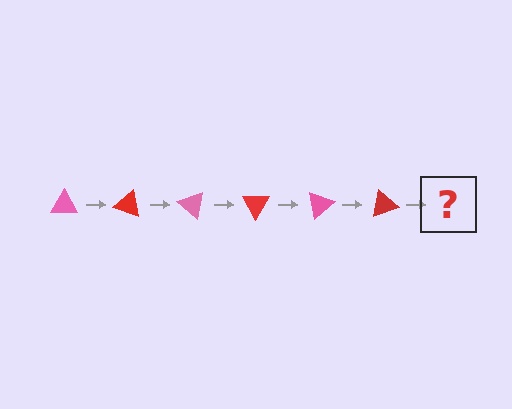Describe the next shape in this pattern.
It should be a pink triangle, rotated 120 degrees from the start.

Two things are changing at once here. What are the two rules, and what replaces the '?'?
The two rules are that it rotates 20 degrees each step and the color cycles through pink and red. The '?' should be a pink triangle, rotated 120 degrees from the start.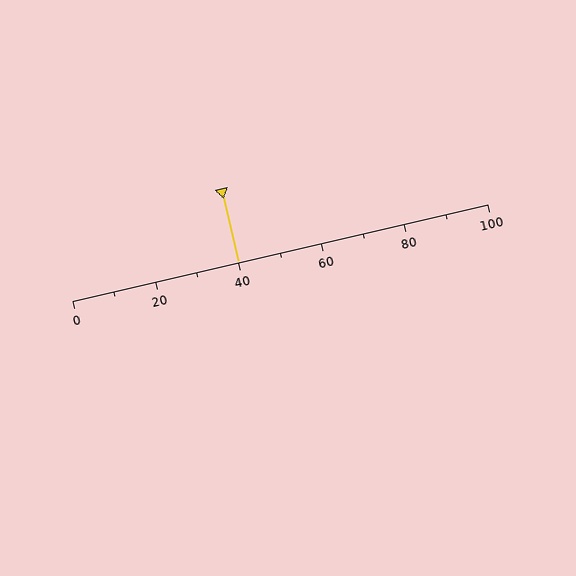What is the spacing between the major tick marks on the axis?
The major ticks are spaced 20 apart.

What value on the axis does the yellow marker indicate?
The marker indicates approximately 40.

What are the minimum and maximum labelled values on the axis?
The axis runs from 0 to 100.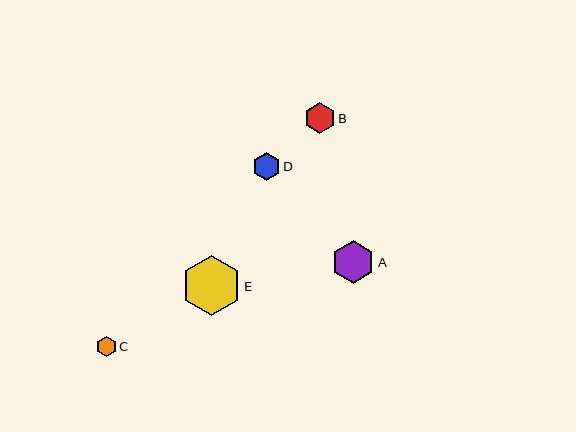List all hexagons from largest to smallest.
From largest to smallest: E, A, B, D, C.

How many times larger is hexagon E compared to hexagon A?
Hexagon E is approximately 1.4 times the size of hexagon A.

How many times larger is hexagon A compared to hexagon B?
Hexagon A is approximately 1.4 times the size of hexagon B.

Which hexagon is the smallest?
Hexagon C is the smallest with a size of approximately 20 pixels.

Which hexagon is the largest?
Hexagon E is the largest with a size of approximately 60 pixels.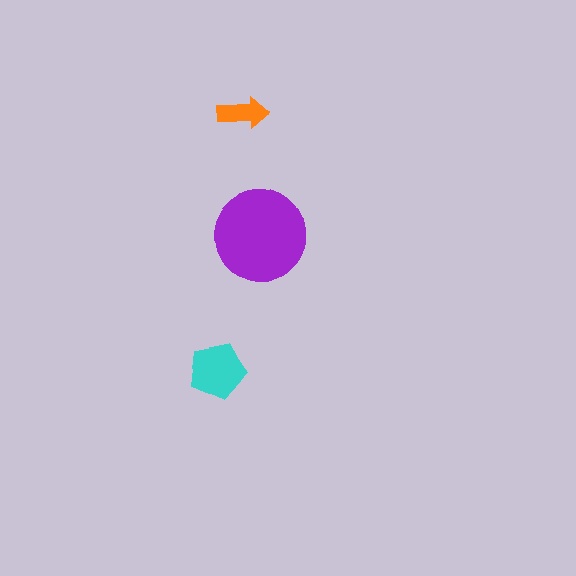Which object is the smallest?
The orange arrow.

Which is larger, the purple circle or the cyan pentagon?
The purple circle.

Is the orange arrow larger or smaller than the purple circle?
Smaller.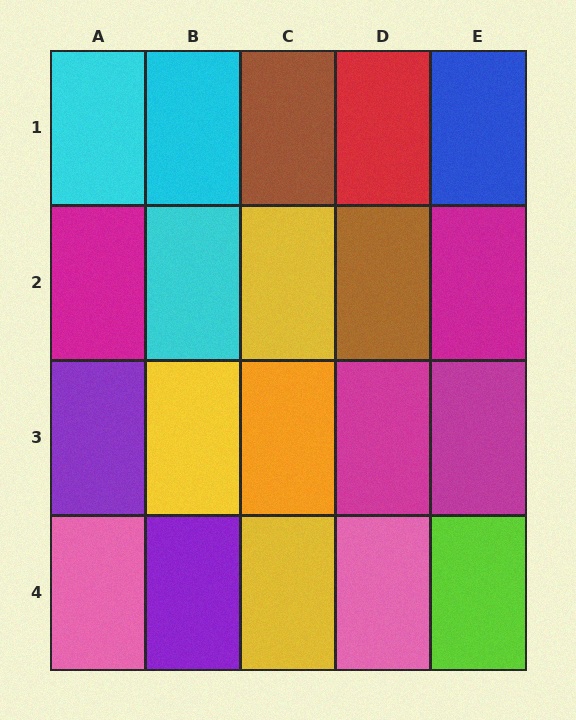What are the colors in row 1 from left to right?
Cyan, cyan, brown, red, blue.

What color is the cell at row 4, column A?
Pink.